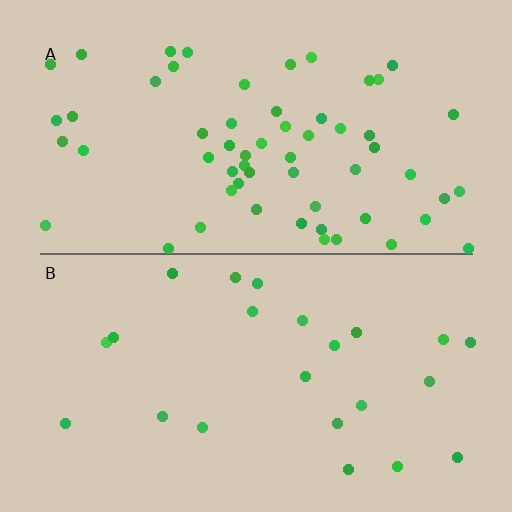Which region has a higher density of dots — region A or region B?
A (the top).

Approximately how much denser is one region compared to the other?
Approximately 2.5× — region A over region B.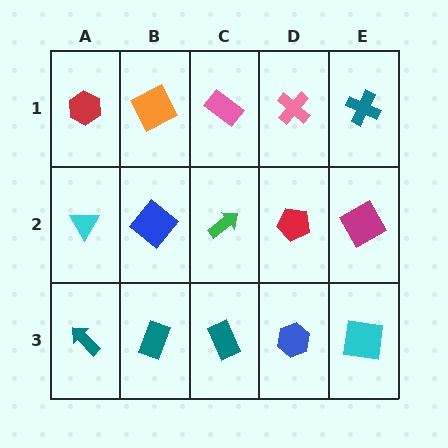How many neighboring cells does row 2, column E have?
3.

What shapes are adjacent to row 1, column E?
A magenta square (row 2, column E), a pink cross (row 1, column D).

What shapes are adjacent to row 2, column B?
An orange square (row 1, column B), a teal rectangle (row 3, column B), a cyan triangle (row 2, column A), a green arrow (row 2, column C).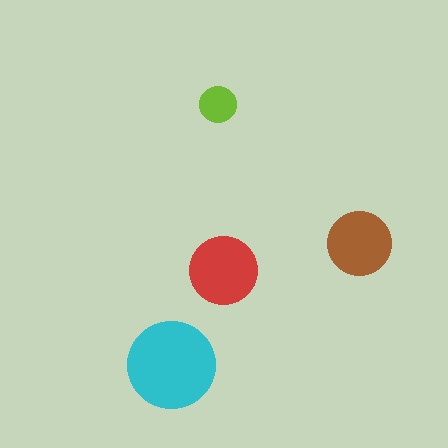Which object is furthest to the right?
The brown circle is rightmost.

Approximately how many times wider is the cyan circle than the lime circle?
About 2.5 times wider.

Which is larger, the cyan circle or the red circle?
The cyan one.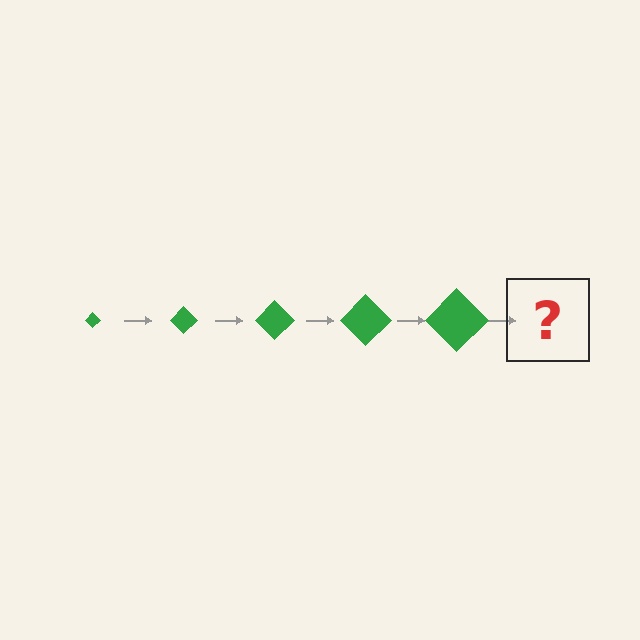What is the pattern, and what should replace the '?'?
The pattern is that the diamond gets progressively larger each step. The '?' should be a green diamond, larger than the previous one.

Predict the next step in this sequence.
The next step is a green diamond, larger than the previous one.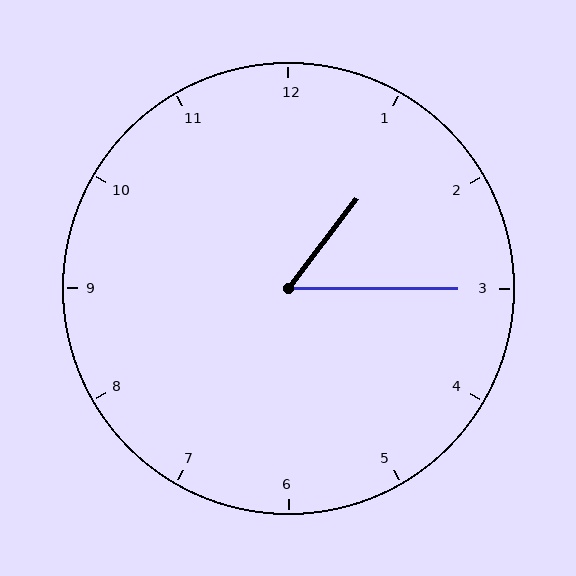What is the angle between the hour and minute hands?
Approximately 52 degrees.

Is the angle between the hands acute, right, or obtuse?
It is acute.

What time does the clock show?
1:15.